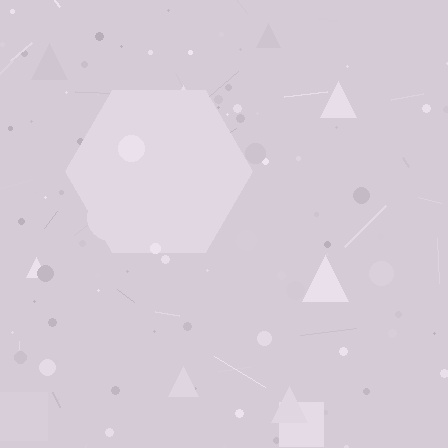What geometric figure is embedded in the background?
A hexagon is embedded in the background.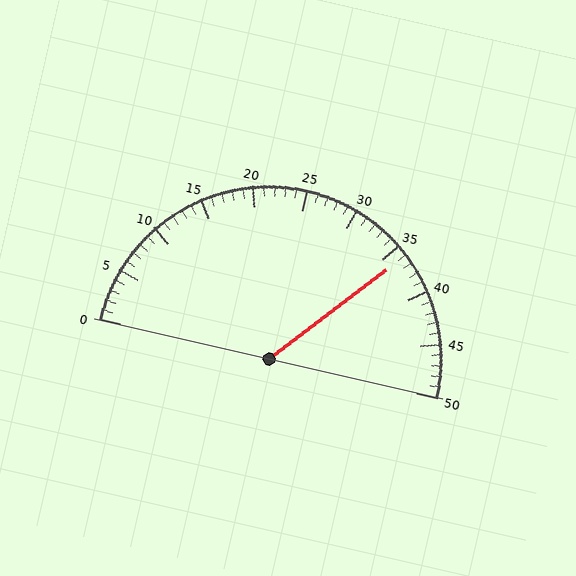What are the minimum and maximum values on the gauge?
The gauge ranges from 0 to 50.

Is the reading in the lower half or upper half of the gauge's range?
The reading is in the upper half of the range (0 to 50).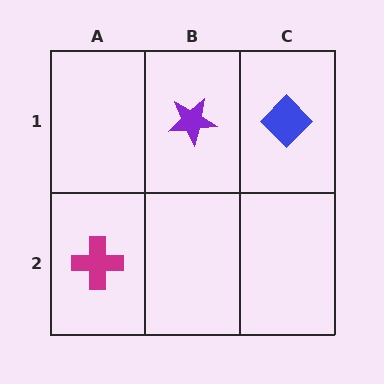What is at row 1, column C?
A blue diamond.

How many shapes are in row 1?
2 shapes.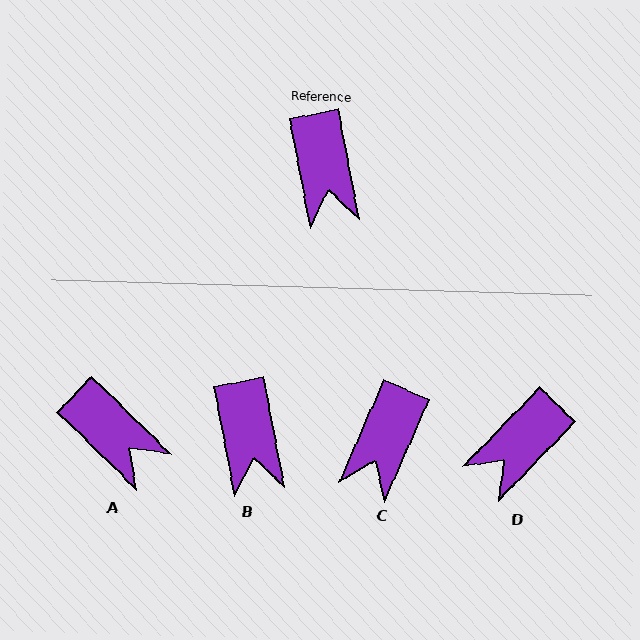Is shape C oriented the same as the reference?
No, it is off by about 35 degrees.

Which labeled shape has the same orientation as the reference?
B.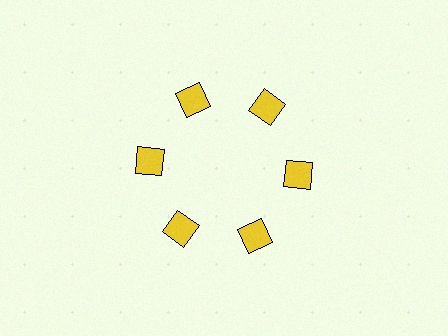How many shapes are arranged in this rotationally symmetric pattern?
There are 6 shapes, arranged in 6 groups of 1.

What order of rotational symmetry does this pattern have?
This pattern has 6-fold rotational symmetry.